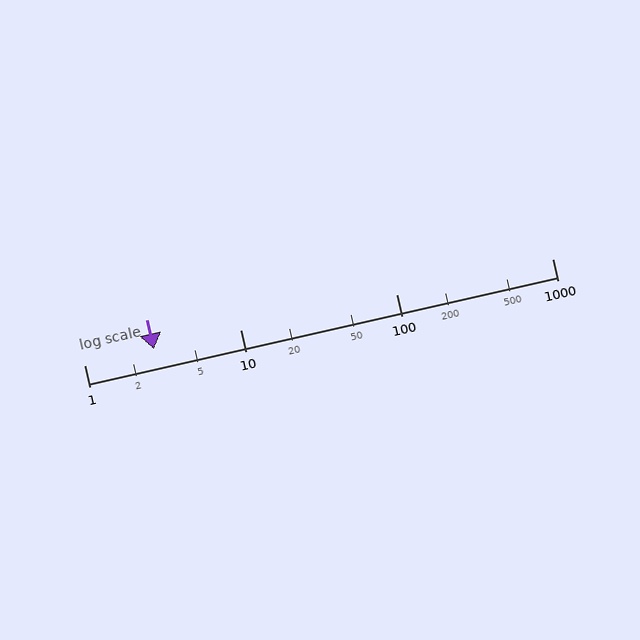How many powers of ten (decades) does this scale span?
The scale spans 3 decades, from 1 to 1000.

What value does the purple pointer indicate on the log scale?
The pointer indicates approximately 2.8.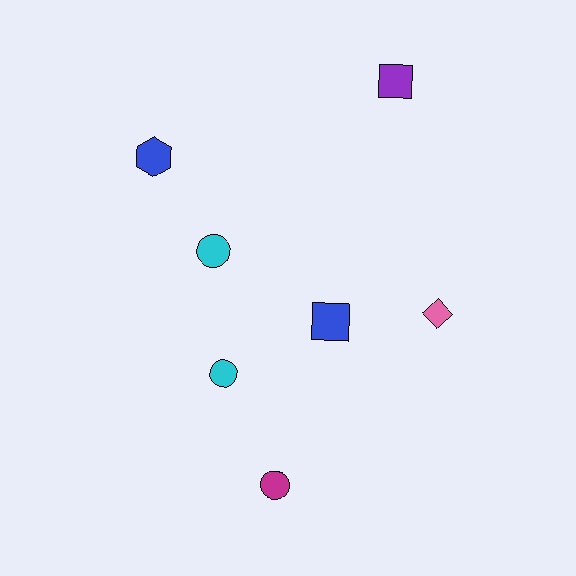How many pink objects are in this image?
There is 1 pink object.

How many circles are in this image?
There are 3 circles.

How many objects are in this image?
There are 7 objects.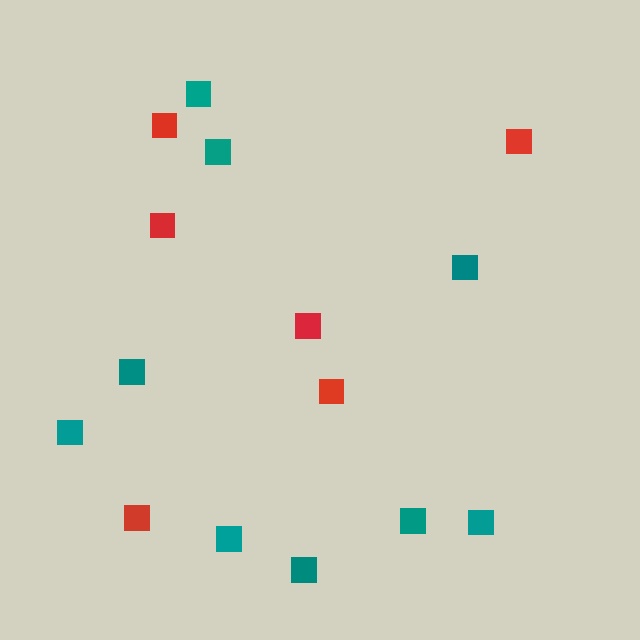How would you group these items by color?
There are 2 groups: one group of red squares (6) and one group of teal squares (9).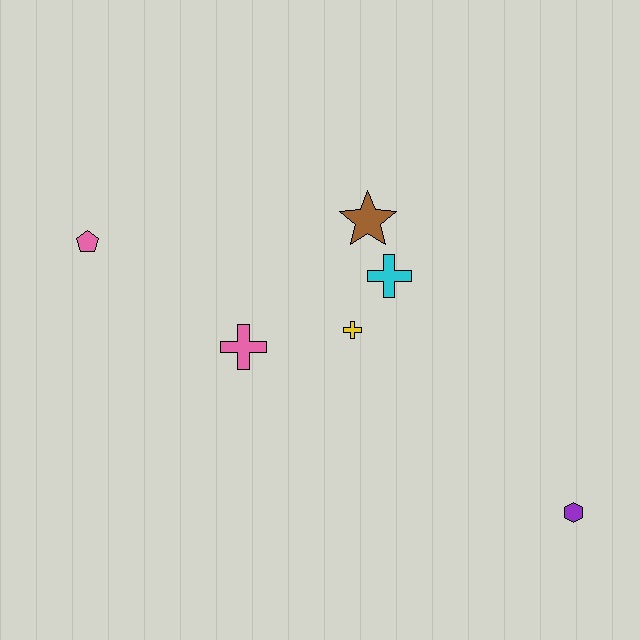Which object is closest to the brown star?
The cyan cross is closest to the brown star.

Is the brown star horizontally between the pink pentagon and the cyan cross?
Yes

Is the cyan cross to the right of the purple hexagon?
No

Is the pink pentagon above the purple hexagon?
Yes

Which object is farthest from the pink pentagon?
The purple hexagon is farthest from the pink pentagon.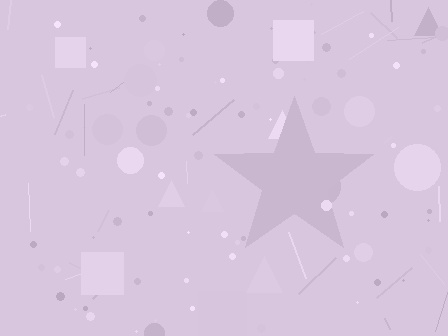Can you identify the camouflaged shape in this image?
The camouflaged shape is a star.